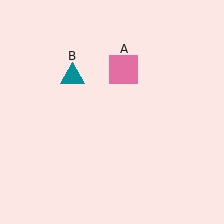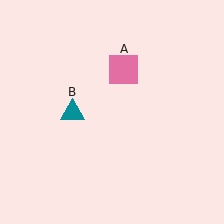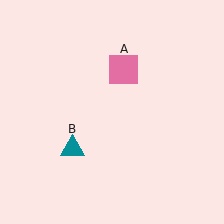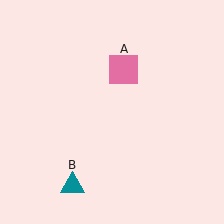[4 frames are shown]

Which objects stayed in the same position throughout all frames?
Pink square (object A) remained stationary.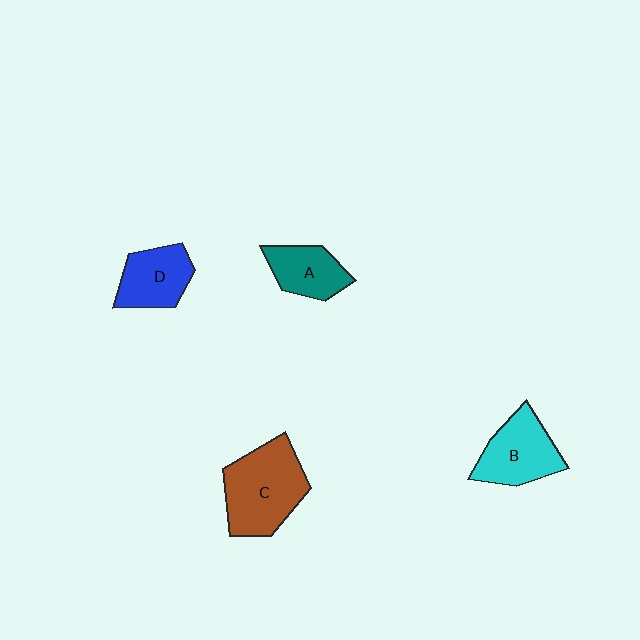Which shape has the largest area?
Shape C (brown).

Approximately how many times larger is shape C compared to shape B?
Approximately 1.4 times.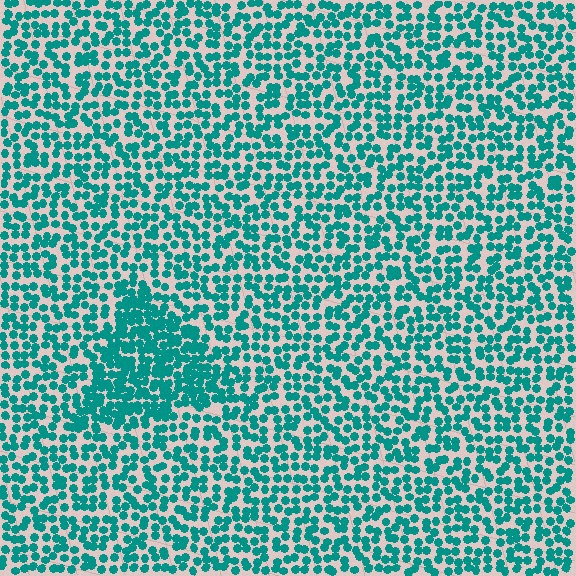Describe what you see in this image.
The image contains small teal elements arranged at two different densities. A triangle-shaped region is visible where the elements are more densely packed than the surrounding area.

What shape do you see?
I see a triangle.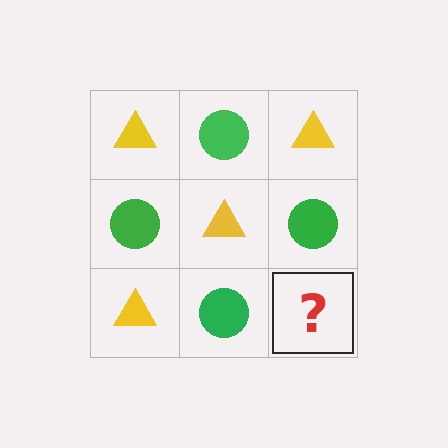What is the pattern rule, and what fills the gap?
The rule is that it alternates yellow triangle and green circle in a checkerboard pattern. The gap should be filled with a yellow triangle.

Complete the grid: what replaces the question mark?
The question mark should be replaced with a yellow triangle.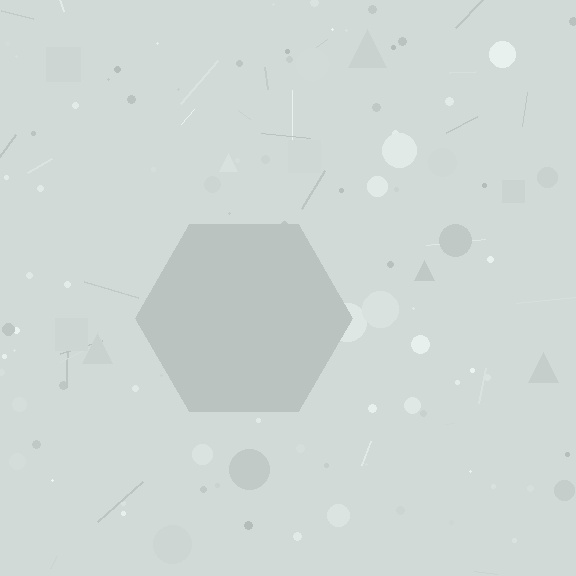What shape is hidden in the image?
A hexagon is hidden in the image.